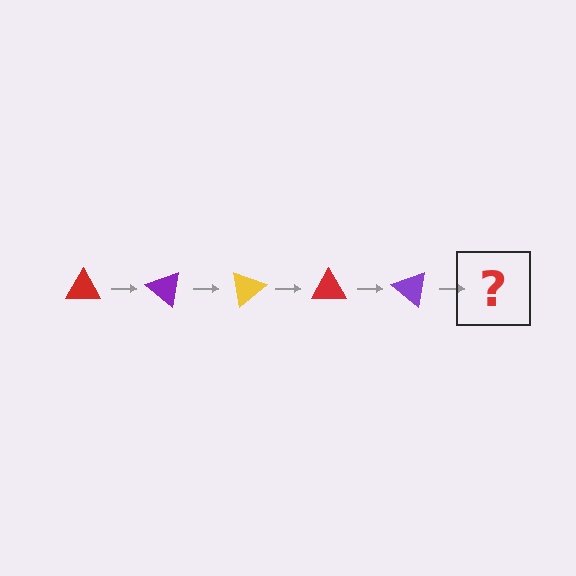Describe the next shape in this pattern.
It should be a yellow triangle, rotated 200 degrees from the start.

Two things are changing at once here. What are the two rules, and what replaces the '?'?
The two rules are that it rotates 40 degrees each step and the color cycles through red, purple, and yellow. The '?' should be a yellow triangle, rotated 200 degrees from the start.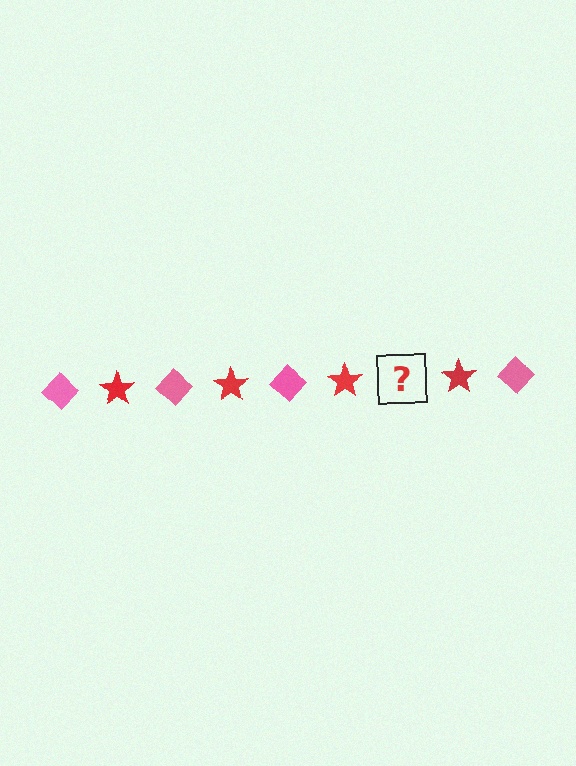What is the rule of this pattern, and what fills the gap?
The rule is that the pattern alternates between pink diamond and red star. The gap should be filled with a pink diamond.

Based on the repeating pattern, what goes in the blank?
The blank should be a pink diamond.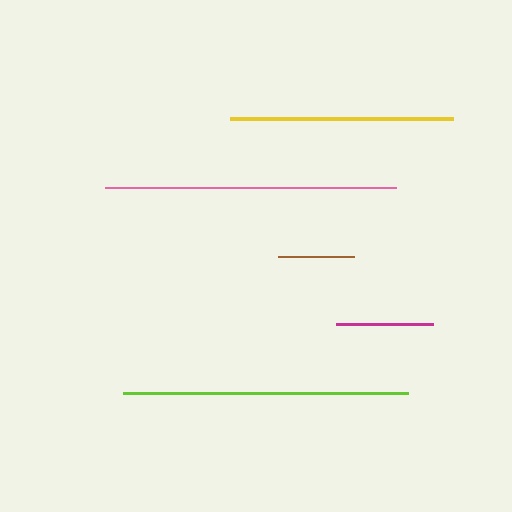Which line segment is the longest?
The pink line is the longest at approximately 291 pixels.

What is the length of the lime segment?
The lime segment is approximately 285 pixels long.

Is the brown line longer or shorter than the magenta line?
The magenta line is longer than the brown line.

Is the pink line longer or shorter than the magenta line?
The pink line is longer than the magenta line.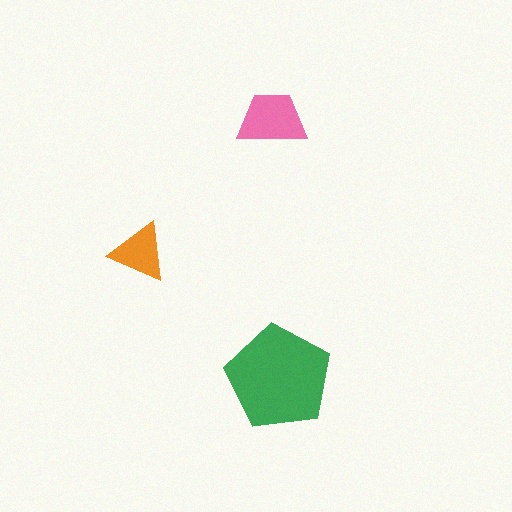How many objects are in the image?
There are 3 objects in the image.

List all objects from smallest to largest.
The orange triangle, the pink trapezoid, the green pentagon.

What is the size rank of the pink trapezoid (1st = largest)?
2nd.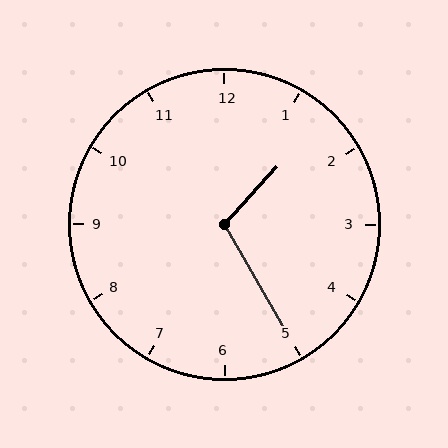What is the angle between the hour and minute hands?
Approximately 108 degrees.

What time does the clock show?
1:25.